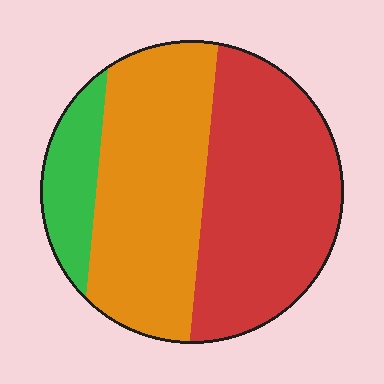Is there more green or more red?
Red.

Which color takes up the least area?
Green, at roughly 15%.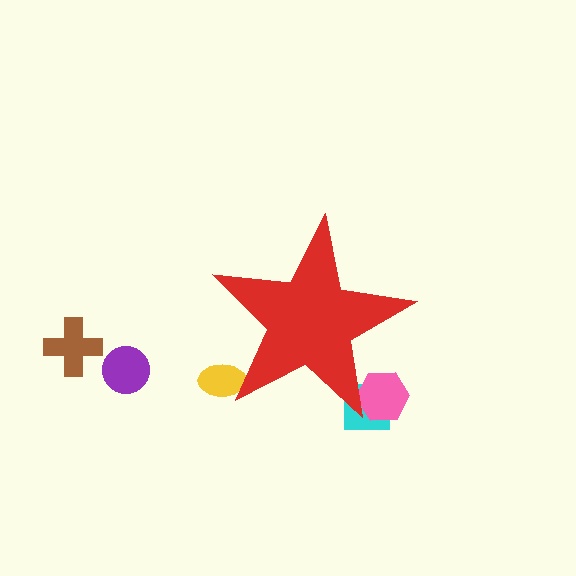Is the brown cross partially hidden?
No, the brown cross is fully visible.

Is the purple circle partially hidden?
No, the purple circle is fully visible.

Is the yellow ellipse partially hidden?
Yes, the yellow ellipse is partially hidden behind the red star.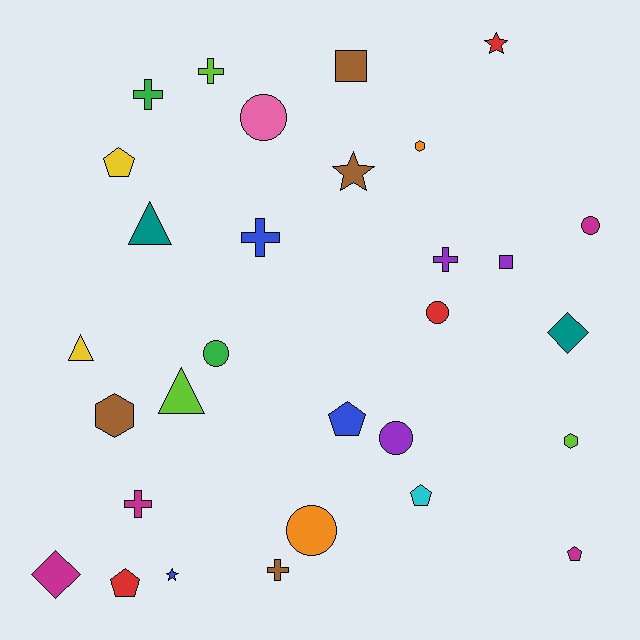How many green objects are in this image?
There are 2 green objects.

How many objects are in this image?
There are 30 objects.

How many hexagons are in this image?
There are 3 hexagons.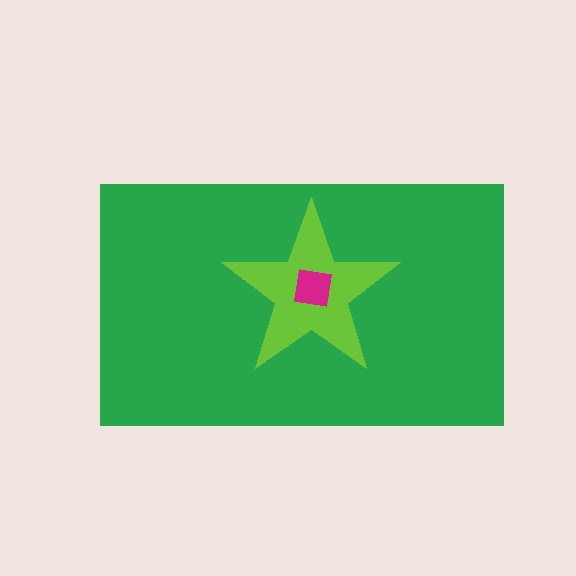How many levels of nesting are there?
3.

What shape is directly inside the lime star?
The magenta square.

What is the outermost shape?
The green rectangle.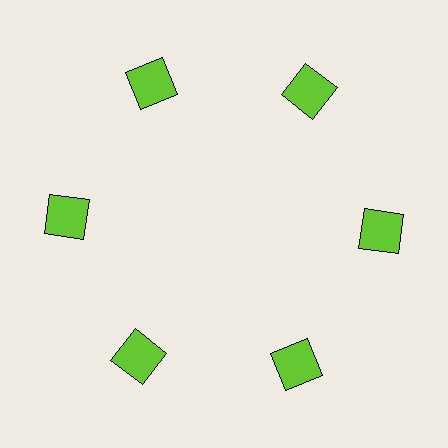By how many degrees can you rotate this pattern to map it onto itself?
The pattern maps onto itself every 60 degrees of rotation.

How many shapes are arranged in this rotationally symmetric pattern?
There are 6 shapes, arranged in 6 groups of 1.